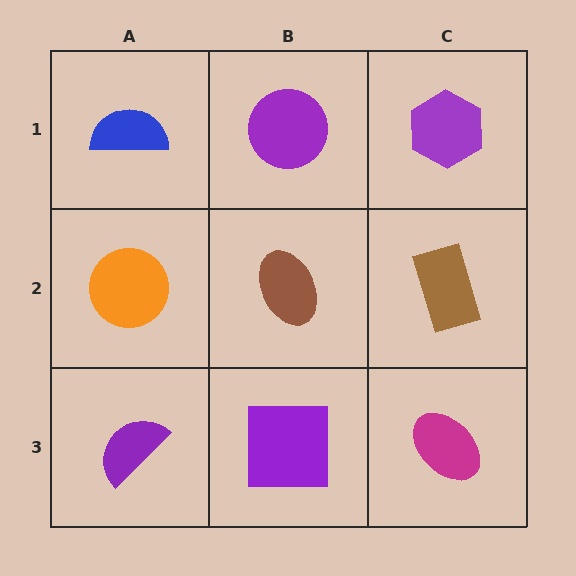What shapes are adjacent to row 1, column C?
A brown rectangle (row 2, column C), a purple circle (row 1, column B).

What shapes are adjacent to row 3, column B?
A brown ellipse (row 2, column B), a purple semicircle (row 3, column A), a magenta ellipse (row 3, column C).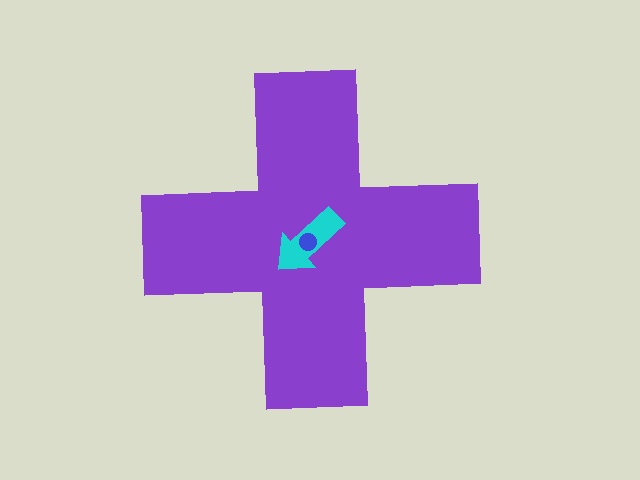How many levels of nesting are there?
3.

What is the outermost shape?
The purple cross.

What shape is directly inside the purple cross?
The cyan arrow.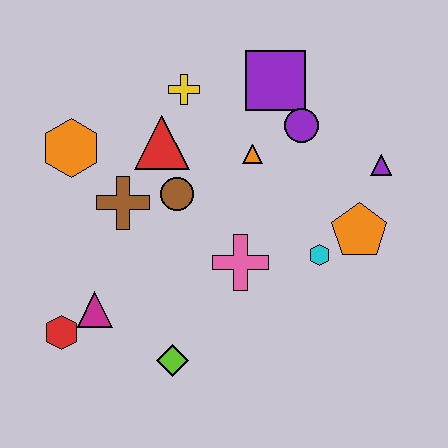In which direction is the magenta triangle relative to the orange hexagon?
The magenta triangle is below the orange hexagon.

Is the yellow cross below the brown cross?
No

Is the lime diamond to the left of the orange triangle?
Yes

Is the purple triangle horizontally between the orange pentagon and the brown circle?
No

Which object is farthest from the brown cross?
The purple triangle is farthest from the brown cross.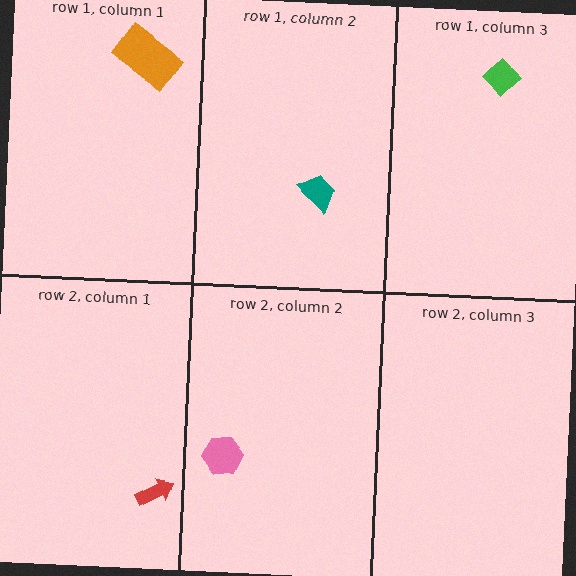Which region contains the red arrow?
The row 2, column 1 region.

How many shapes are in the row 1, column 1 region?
1.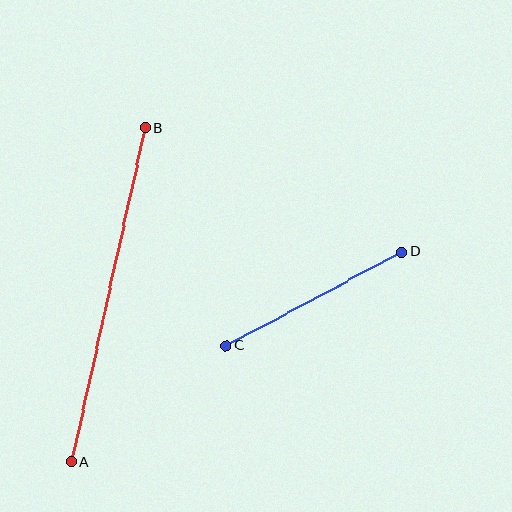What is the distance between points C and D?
The distance is approximately 199 pixels.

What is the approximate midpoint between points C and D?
The midpoint is at approximately (314, 299) pixels.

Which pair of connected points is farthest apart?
Points A and B are farthest apart.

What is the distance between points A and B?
The distance is approximately 342 pixels.